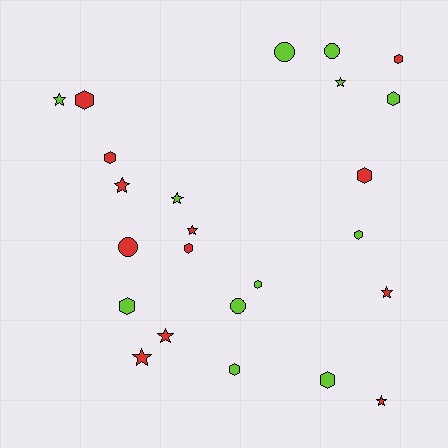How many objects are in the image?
There are 24 objects.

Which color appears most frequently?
Red, with 12 objects.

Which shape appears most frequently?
Hexagon, with 11 objects.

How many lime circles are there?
There are 3 lime circles.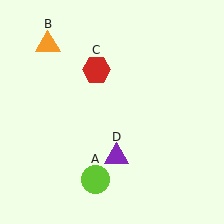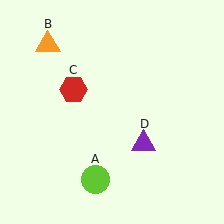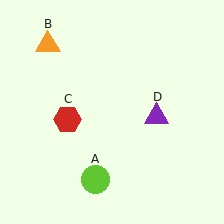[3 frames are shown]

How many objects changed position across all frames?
2 objects changed position: red hexagon (object C), purple triangle (object D).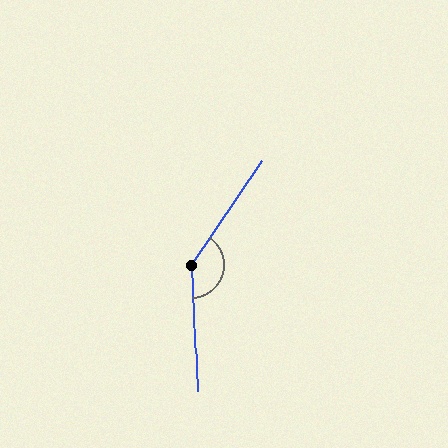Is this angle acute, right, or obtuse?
It is obtuse.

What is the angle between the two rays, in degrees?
Approximately 143 degrees.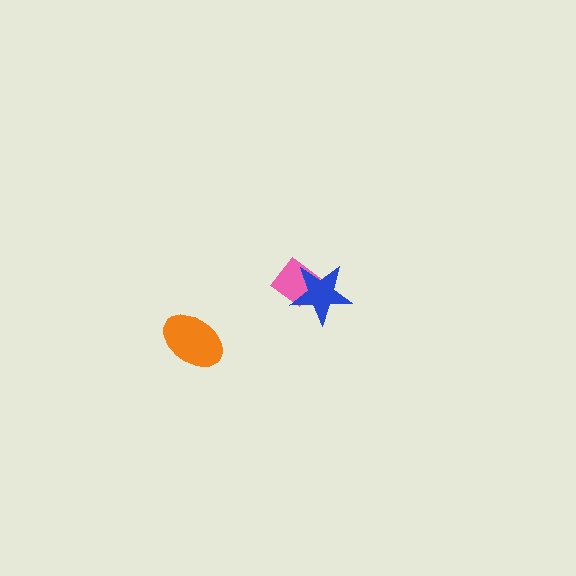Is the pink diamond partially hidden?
Yes, it is partially covered by another shape.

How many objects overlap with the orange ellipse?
0 objects overlap with the orange ellipse.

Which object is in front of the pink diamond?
The blue star is in front of the pink diamond.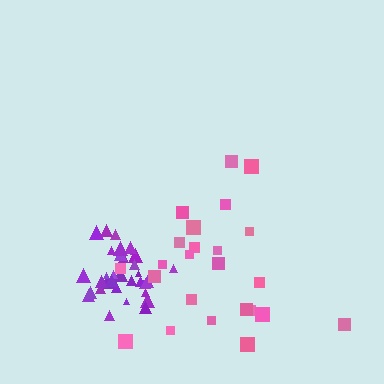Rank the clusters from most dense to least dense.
purple, pink.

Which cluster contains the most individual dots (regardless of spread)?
Purple (35).